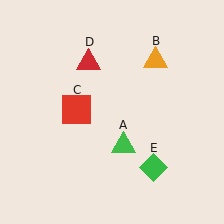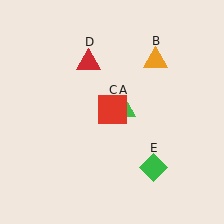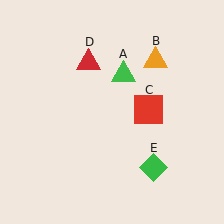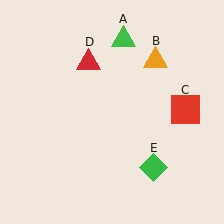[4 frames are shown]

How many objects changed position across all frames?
2 objects changed position: green triangle (object A), red square (object C).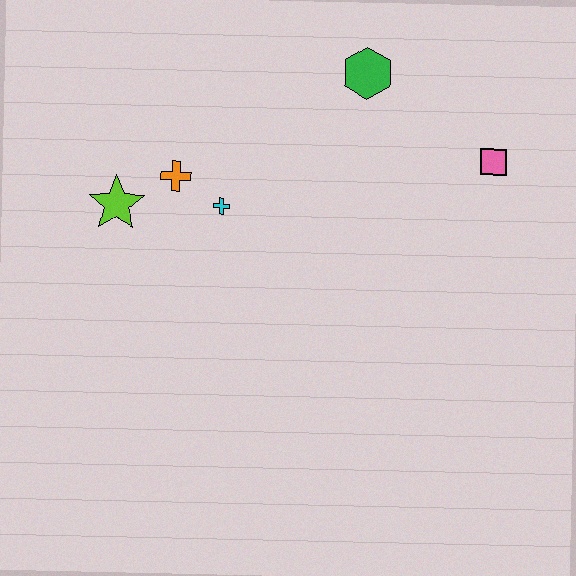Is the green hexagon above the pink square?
Yes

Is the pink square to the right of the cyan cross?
Yes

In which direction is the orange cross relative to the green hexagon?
The orange cross is to the left of the green hexagon.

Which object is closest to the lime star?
The orange cross is closest to the lime star.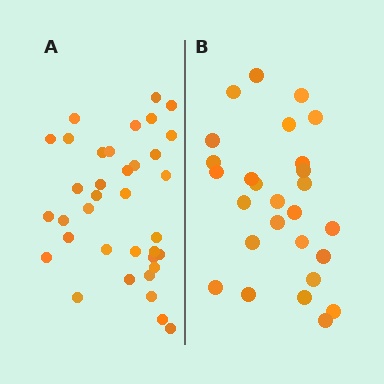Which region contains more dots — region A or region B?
Region A (the left region) has more dots.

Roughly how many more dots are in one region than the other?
Region A has roughly 8 or so more dots than region B.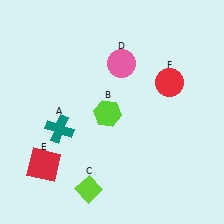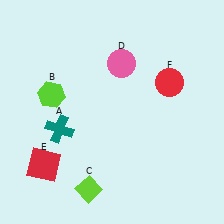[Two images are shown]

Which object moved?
The lime hexagon (B) moved left.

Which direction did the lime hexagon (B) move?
The lime hexagon (B) moved left.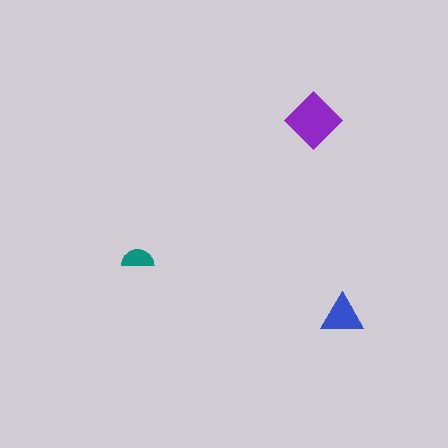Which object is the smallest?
The teal semicircle.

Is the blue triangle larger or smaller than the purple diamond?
Smaller.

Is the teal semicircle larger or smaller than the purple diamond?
Smaller.